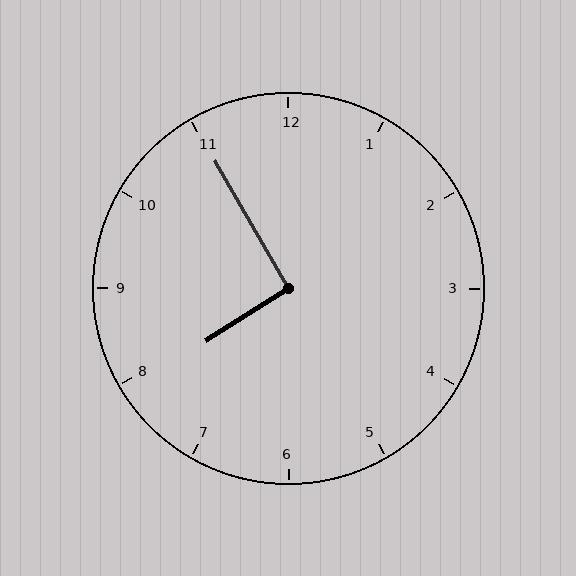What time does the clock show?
7:55.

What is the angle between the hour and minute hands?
Approximately 92 degrees.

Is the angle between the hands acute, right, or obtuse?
It is right.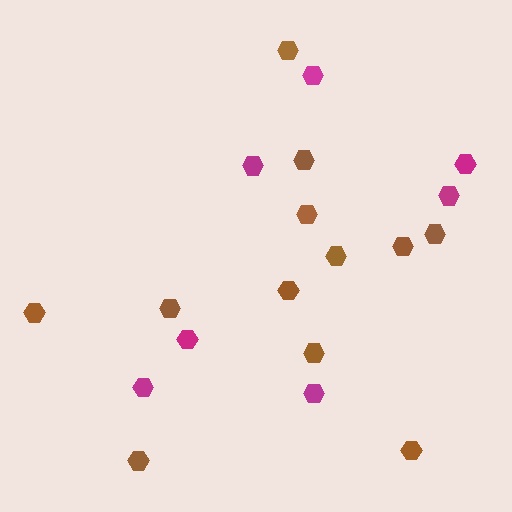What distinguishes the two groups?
There are 2 groups: one group of brown hexagons (12) and one group of magenta hexagons (7).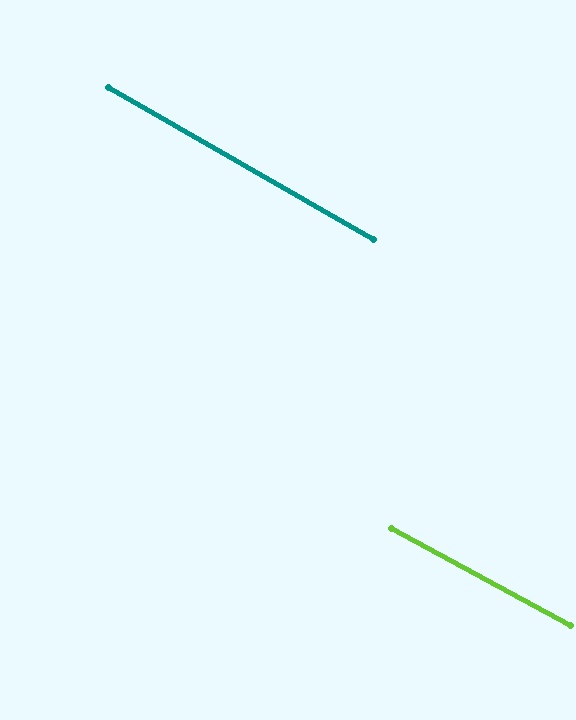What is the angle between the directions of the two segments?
Approximately 2 degrees.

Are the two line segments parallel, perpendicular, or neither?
Parallel — their directions differ by only 1.6°.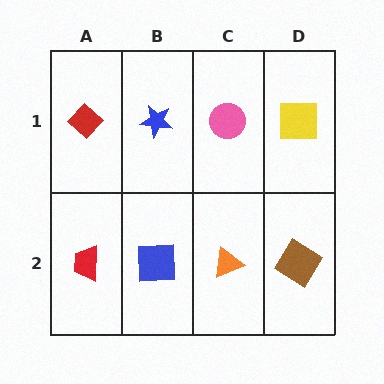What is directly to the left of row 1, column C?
A blue star.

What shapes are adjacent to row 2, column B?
A blue star (row 1, column B), a red trapezoid (row 2, column A), an orange triangle (row 2, column C).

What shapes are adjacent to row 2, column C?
A pink circle (row 1, column C), a blue square (row 2, column B), a brown diamond (row 2, column D).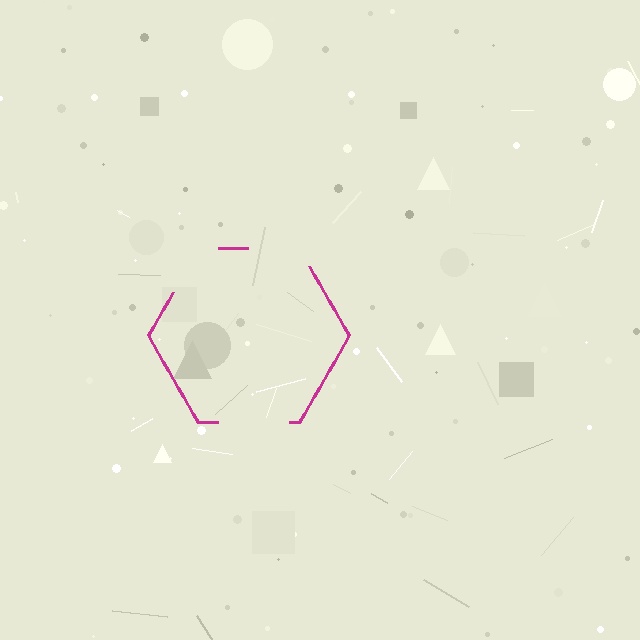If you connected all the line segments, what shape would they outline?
They would outline a hexagon.